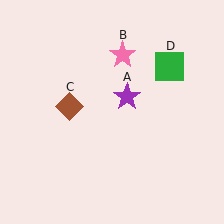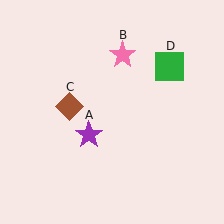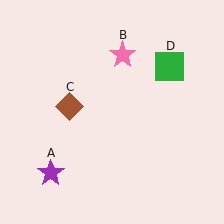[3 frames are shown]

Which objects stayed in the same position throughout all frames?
Pink star (object B) and brown diamond (object C) and green square (object D) remained stationary.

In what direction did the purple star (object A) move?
The purple star (object A) moved down and to the left.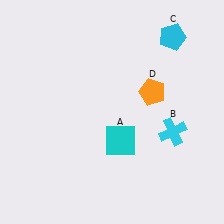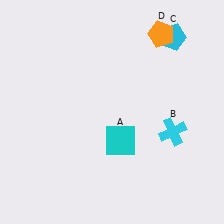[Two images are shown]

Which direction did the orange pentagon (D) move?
The orange pentagon (D) moved up.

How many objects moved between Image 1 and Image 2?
1 object moved between the two images.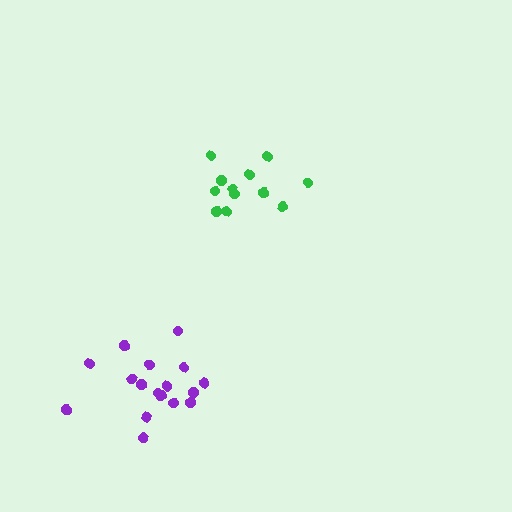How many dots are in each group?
Group 1: 12 dots, Group 2: 17 dots (29 total).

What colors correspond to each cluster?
The clusters are colored: green, purple.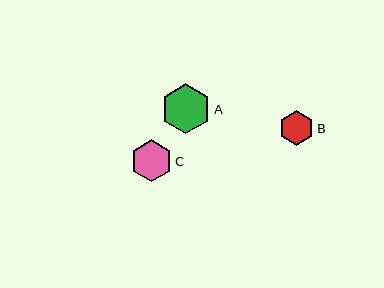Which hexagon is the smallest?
Hexagon B is the smallest with a size of approximately 35 pixels.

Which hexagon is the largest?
Hexagon A is the largest with a size of approximately 50 pixels.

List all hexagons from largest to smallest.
From largest to smallest: A, C, B.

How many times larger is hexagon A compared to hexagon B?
Hexagon A is approximately 1.4 times the size of hexagon B.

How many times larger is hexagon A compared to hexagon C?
Hexagon A is approximately 1.2 times the size of hexagon C.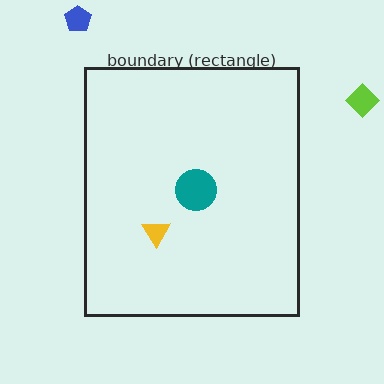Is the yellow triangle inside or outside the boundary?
Inside.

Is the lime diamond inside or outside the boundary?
Outside.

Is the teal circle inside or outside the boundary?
Inside.